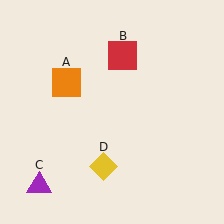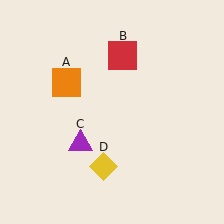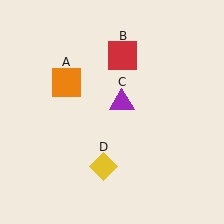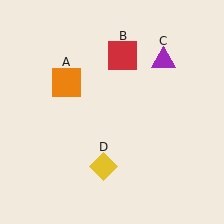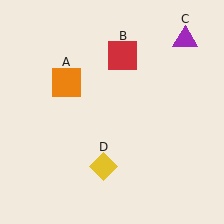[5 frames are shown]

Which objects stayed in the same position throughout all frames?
Orange square (object A) and red square (object B) and yellow diamond (object D) remained stationary.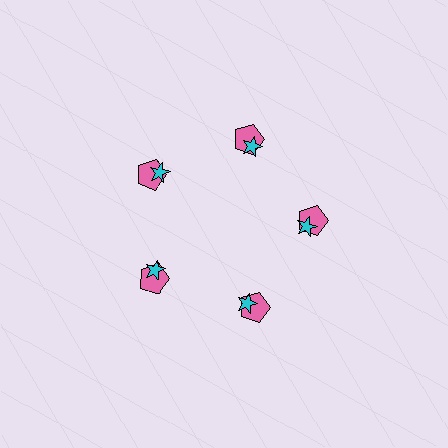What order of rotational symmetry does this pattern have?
This pattern has 5-fold rotational symmetry.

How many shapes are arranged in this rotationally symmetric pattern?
There are 10 shapes, arranged in 5 groups of 2.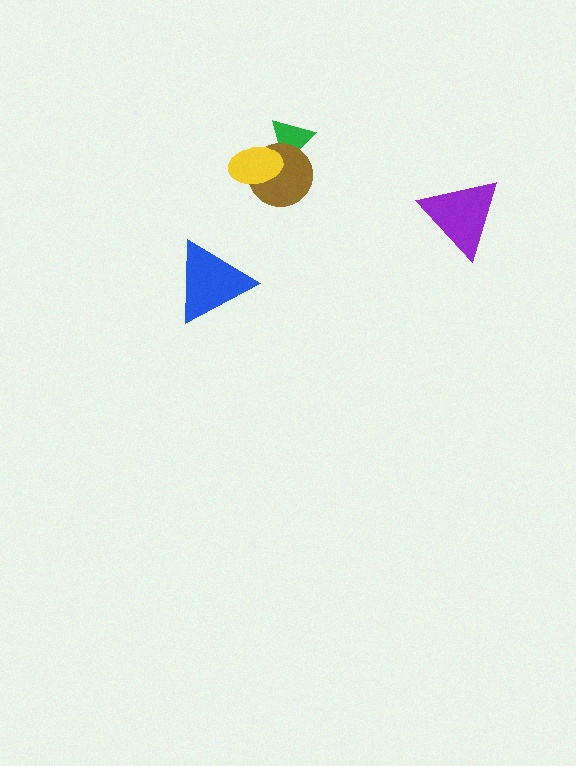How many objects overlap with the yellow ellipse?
2 objects overlap with the yellow ellipse.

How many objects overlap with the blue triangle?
0 objects overlap with the blue triangle.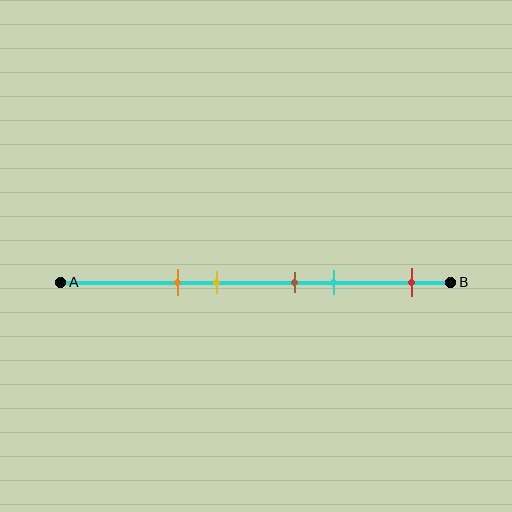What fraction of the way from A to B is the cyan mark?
The cyan mark is approximately 70% (0.7) of the way from A to B.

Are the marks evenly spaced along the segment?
No, the marks are not evenly spaced.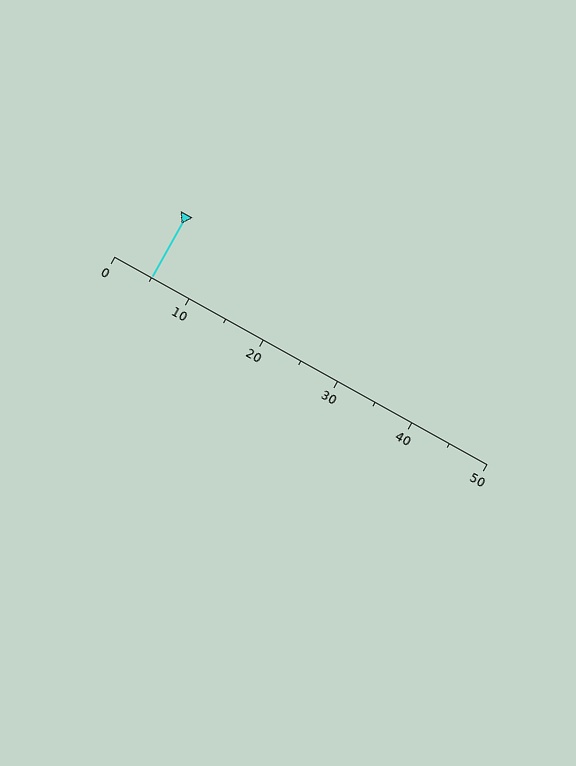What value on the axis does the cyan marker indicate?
The marker indicates approximately 5.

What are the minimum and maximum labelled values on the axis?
The axis runs from 0 to 50.